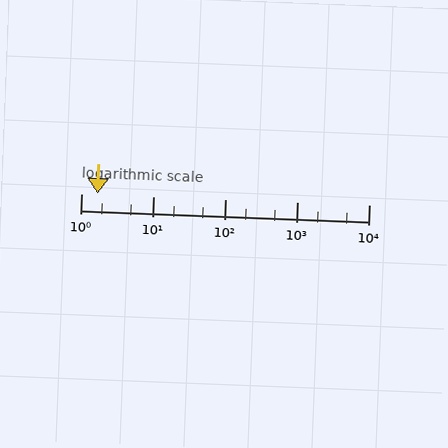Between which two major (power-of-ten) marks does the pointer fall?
The pointer is between 1 and 10.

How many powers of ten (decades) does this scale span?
The scale spans 4 decades, from 1 to 10000.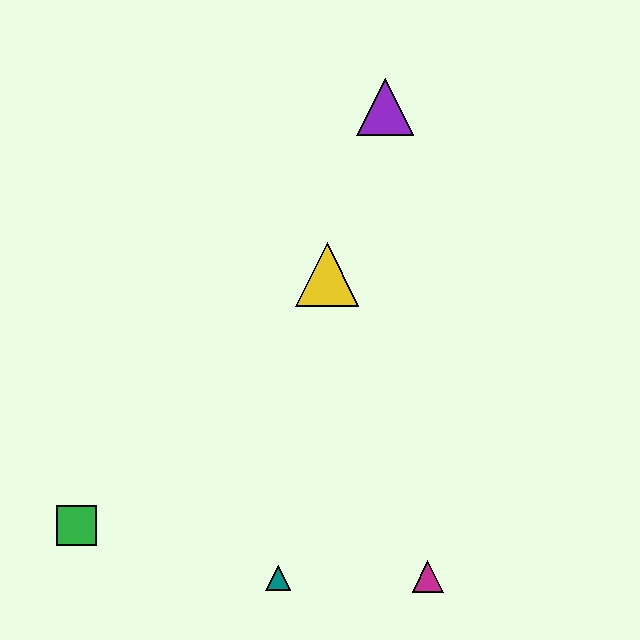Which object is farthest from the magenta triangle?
The purple triangle is farthest from the magenta triangle.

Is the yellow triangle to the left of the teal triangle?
No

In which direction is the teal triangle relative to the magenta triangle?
The teal triangle is to the left of the magenta triangle.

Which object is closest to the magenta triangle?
The teal triangle is closest to the magenta triangle.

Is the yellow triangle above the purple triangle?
No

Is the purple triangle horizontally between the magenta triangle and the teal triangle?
Yes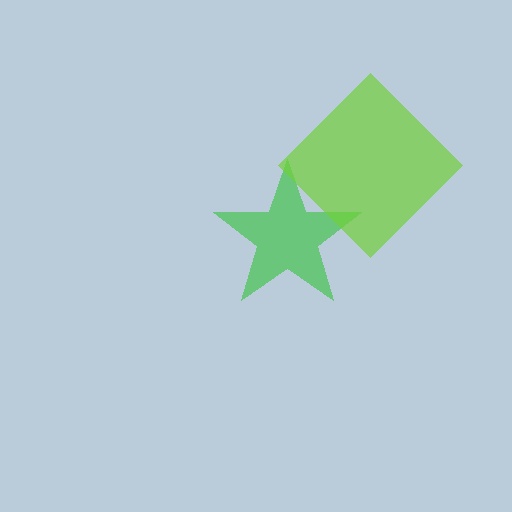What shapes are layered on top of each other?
The layered shapes are: a green star, a lime diamond.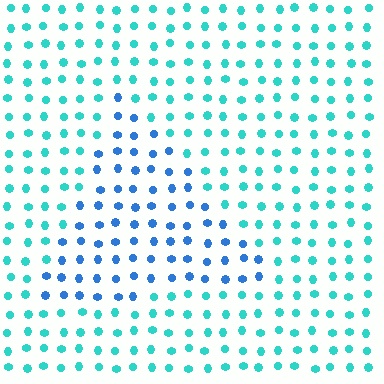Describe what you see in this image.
The image is filled with small cyan elements in a uniform arrangement. A triangle-shaped region is visible where the elements are tinted to a slightly different hue, forming a subtle color boundary.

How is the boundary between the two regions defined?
The boundary is defined purely by a slight shift in hue (about 38 degrees). Spacing, size, and orientation are identical on both sides.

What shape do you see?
I see a triangle.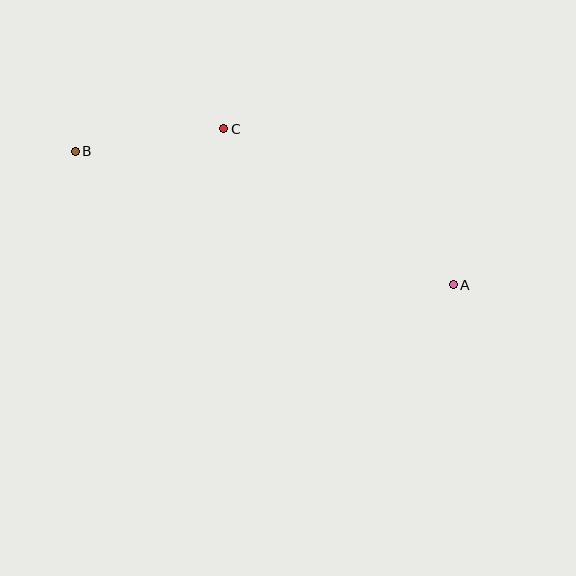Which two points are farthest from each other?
Points A and B are farthest from each other.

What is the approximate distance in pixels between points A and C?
The distance between A and C is approximately 277 pixels.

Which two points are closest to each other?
Points B and C are closest to each other.